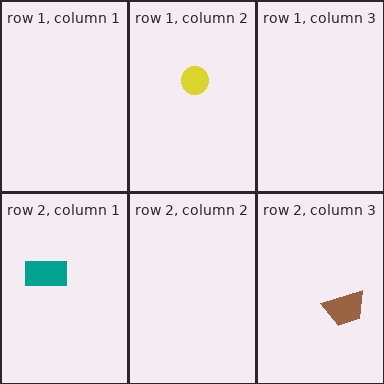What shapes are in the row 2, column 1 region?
The teal rectangle.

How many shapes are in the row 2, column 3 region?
1.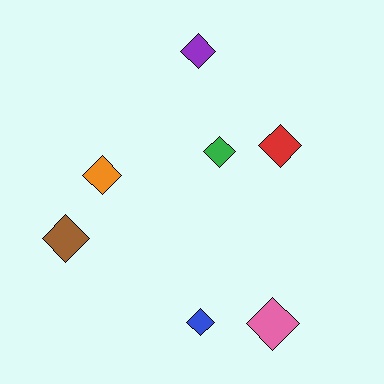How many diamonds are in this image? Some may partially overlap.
There are 7 diamonds.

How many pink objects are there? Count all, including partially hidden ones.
There is 1 pink object.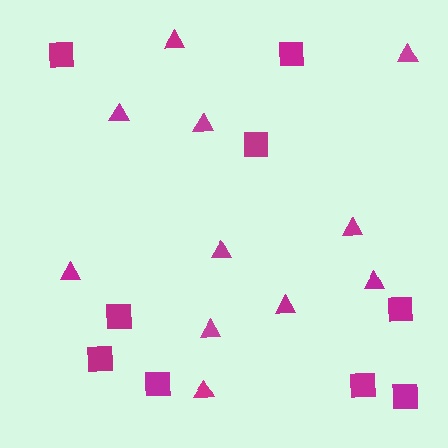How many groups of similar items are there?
There are 2 groups: one group of triangles (11) and one group of squares (9).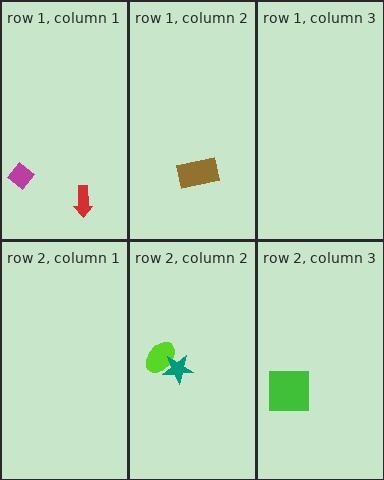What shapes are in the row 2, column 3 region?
The green square.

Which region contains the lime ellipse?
The row 2, column 2 region.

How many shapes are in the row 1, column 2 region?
1.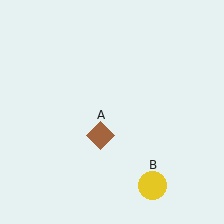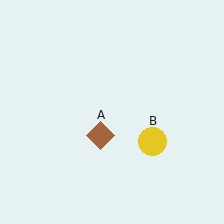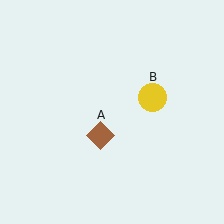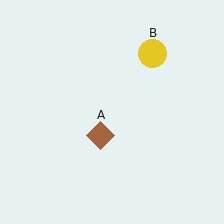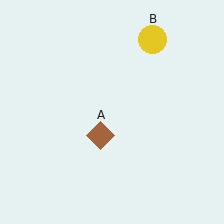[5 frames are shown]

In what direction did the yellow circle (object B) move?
The yellow circle (object B) moved up.